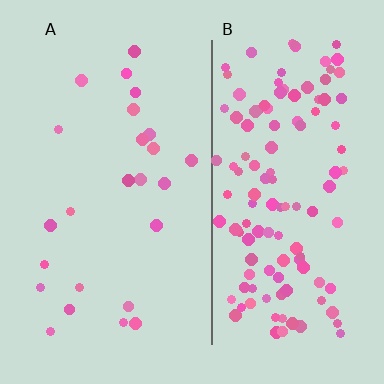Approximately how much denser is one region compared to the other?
Approximately 5.1× — region B over region A.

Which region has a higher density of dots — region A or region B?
B (the right).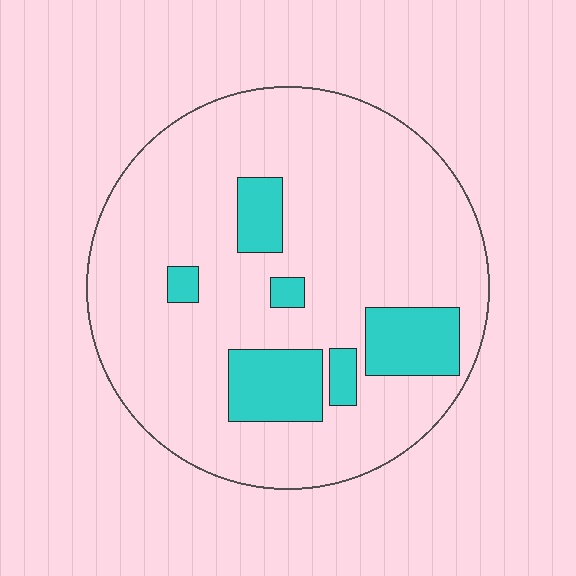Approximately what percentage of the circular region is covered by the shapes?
Approximately 15%.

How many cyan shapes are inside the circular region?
6.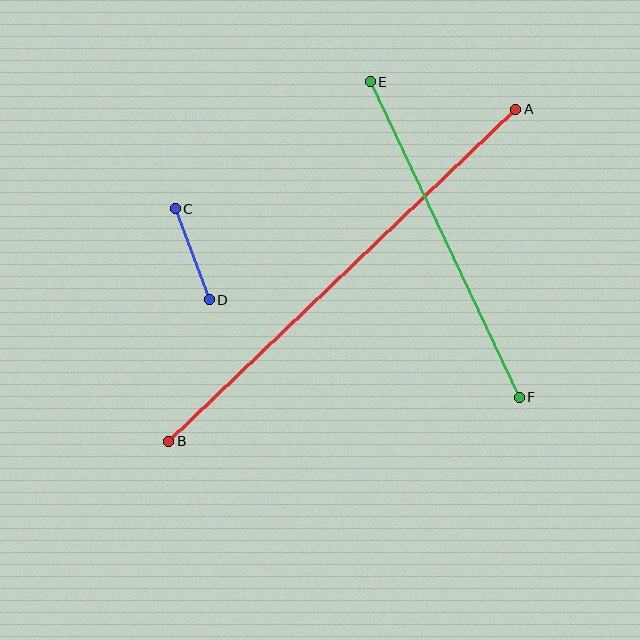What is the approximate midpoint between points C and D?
The midpoint is at approximately (192, 254) pixels.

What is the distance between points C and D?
The distance is approximately 98 pixels.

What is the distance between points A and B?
The distance is approximately 480 pixels.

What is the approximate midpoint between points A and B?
The midpoint is at approximately (342, 275) pixels.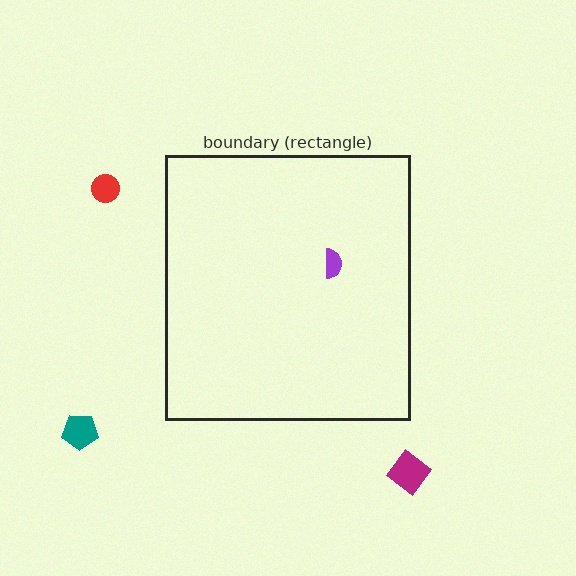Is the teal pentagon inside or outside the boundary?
Outside.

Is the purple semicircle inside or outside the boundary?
Inside.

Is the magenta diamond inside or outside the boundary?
Outside.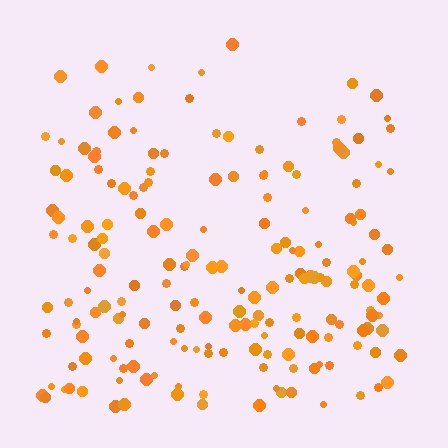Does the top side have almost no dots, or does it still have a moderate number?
Still a moderate number, just noticeably fewer than the bottom.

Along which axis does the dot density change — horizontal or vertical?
Vertical.